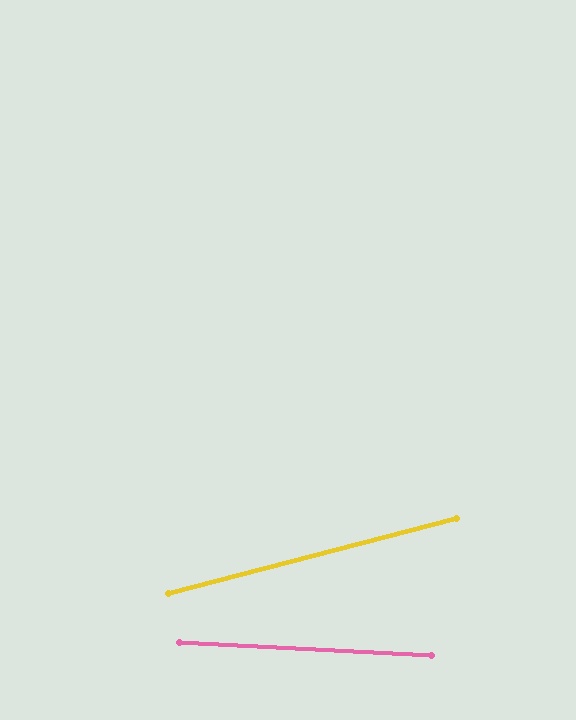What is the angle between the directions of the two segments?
Approximately 18 degrees.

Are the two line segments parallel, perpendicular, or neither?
Neither parallel nor perpendicular — they differ by about 18°.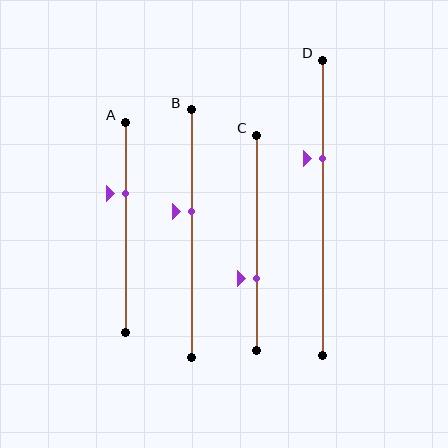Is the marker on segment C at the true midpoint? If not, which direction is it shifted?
No, the marker on segment C is shifted downward by about 17% of the segment length.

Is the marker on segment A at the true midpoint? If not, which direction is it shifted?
No, the marker on segment A is shifted upward by about 16% of the segment length.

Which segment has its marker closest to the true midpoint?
Segment B has its marker closest to the true midpoint.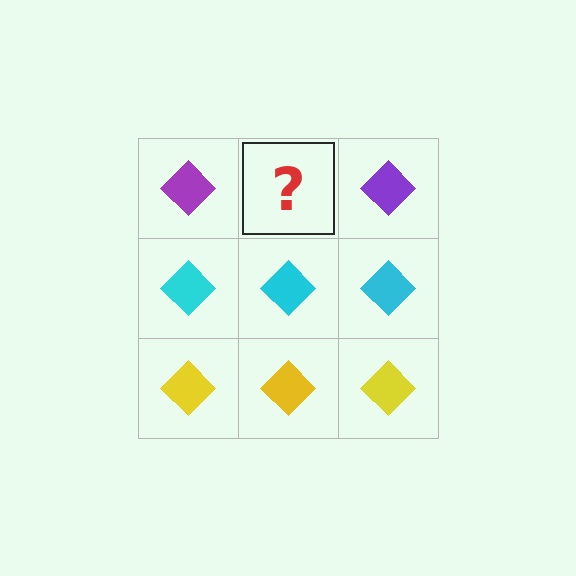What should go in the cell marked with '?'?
The missing cell should contain a purple diamond.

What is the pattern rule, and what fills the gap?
The rule is that each row has a consistent color. The gap should be filled with a purple diamond.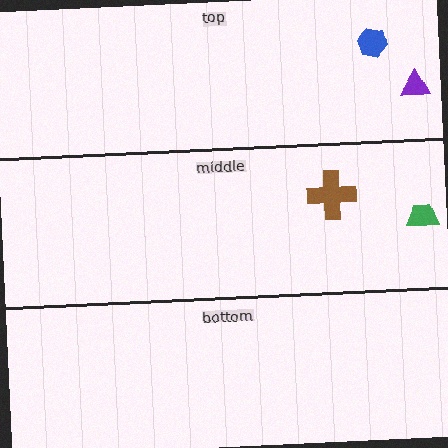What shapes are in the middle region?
The brown cross, the green trapezoid.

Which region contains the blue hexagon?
The top region.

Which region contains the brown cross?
The middle region.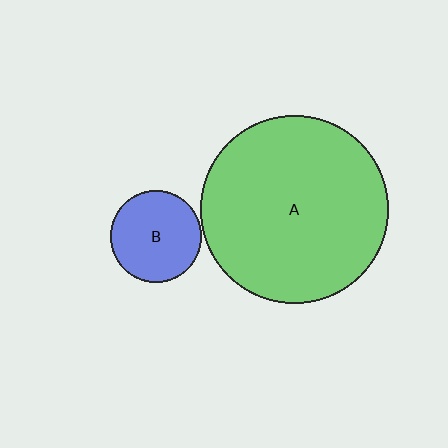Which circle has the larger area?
Circle A (green).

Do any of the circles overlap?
No, none of the circles overlap.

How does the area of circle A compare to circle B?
Approximately 4.2 times.